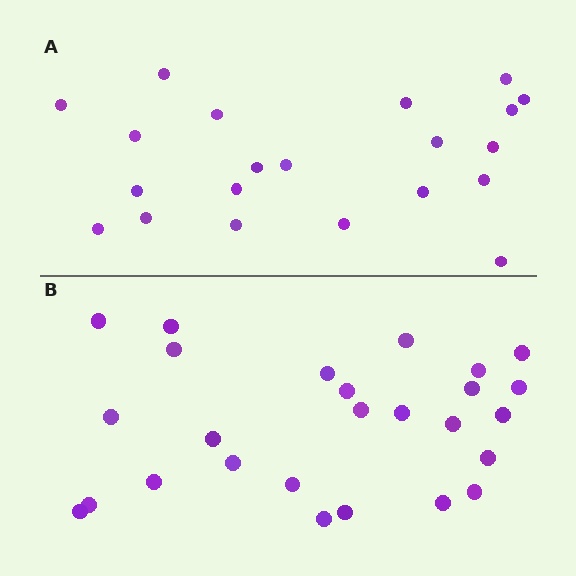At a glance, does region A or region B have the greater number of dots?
Region B (the bottom region) has more dots.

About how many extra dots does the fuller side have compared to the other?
Region B has about 5 more dots than region A.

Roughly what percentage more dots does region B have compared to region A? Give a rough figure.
About 25% more.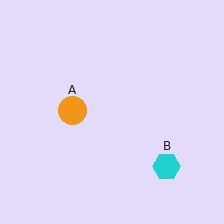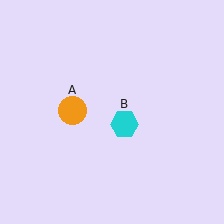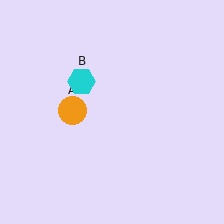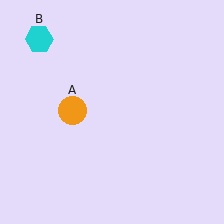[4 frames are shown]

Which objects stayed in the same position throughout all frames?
Orange circle (object A) remained stationary.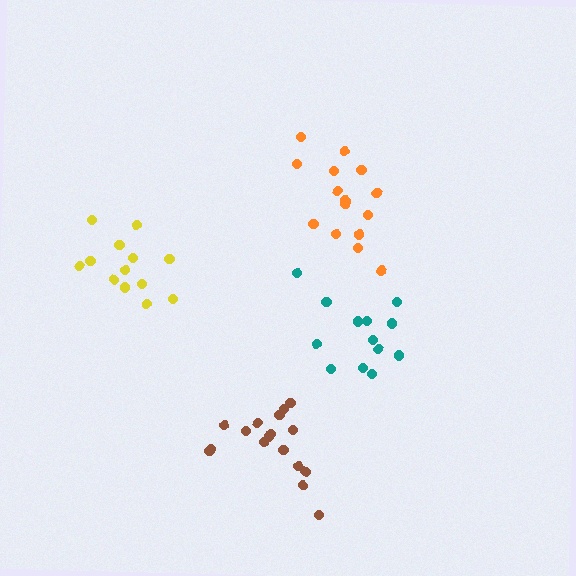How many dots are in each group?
Group 1: 13 dots, Group 2: 13 dots, Group 3: 17 dots, Group 4: 15 dots (58 total).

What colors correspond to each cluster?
The clusters are colored: yellow, teal, brown, orange.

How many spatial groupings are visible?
There are 4 spatial groupings.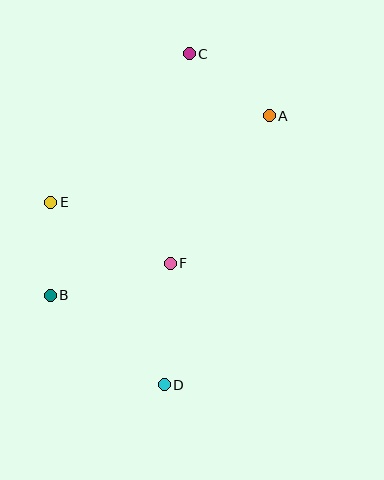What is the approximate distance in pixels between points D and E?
The distance between D and E is approximately 215 pixels.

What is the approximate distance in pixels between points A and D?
The distance between A and D is approximately 289 pixels.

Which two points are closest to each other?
Points B and E are closest to each other.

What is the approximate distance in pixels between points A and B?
The distance between A and B is approximately 283 pixels.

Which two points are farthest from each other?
Points C and D are farthest from each other.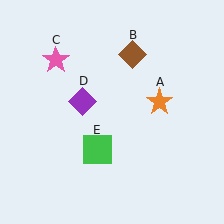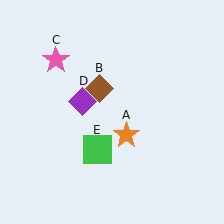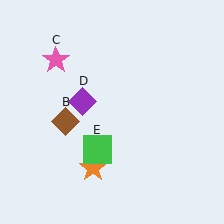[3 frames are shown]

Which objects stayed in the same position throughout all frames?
Pink star (object C) and purple diamond (object D) and green square (object E) remained stationary.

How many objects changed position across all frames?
2 objects changed position: orange star (object A), brown diamond (object B).